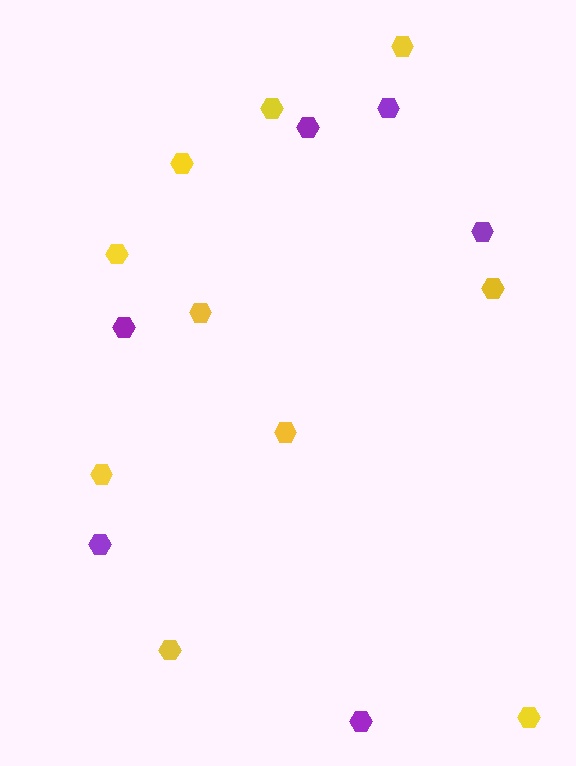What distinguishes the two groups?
There are 2 groups: one group of yellow hexagons (10) and one group of purple hexagons (6).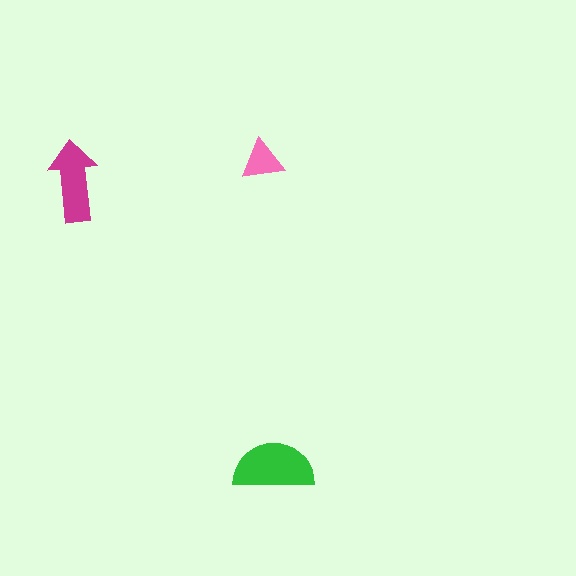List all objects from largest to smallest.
The green semicircle, the magenta arrow, the pink triangle.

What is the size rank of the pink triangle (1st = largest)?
3rd.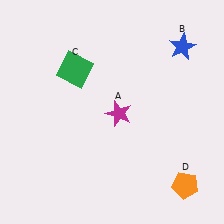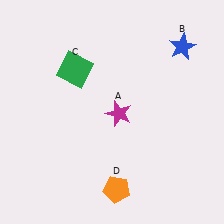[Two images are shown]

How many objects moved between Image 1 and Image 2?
1 object moved between the two images.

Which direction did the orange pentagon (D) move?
The orange pentagon (D) moved left.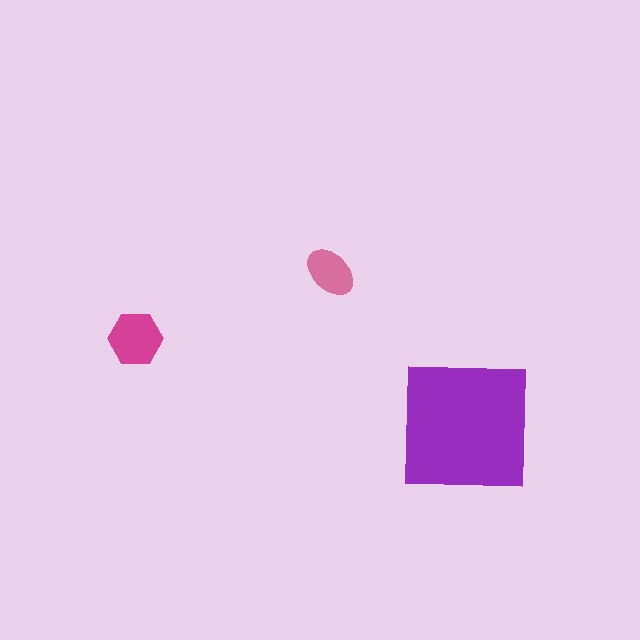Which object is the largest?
The purple square.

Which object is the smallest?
The pink ellipse.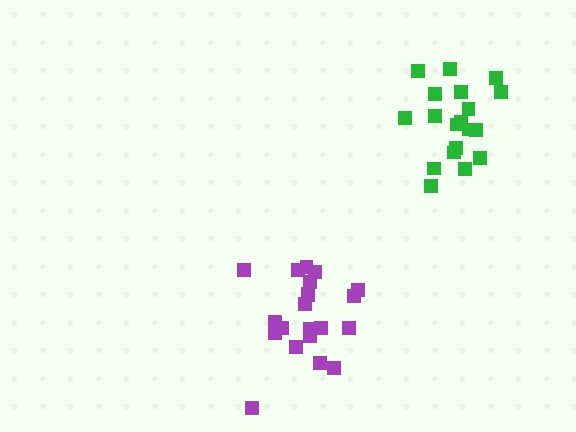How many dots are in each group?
Group 1: 19 dots, Group 2: 21 dots (40 total).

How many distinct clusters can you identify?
There are 2 distinct clusters.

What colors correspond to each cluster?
The clusters are colored: green, purple.